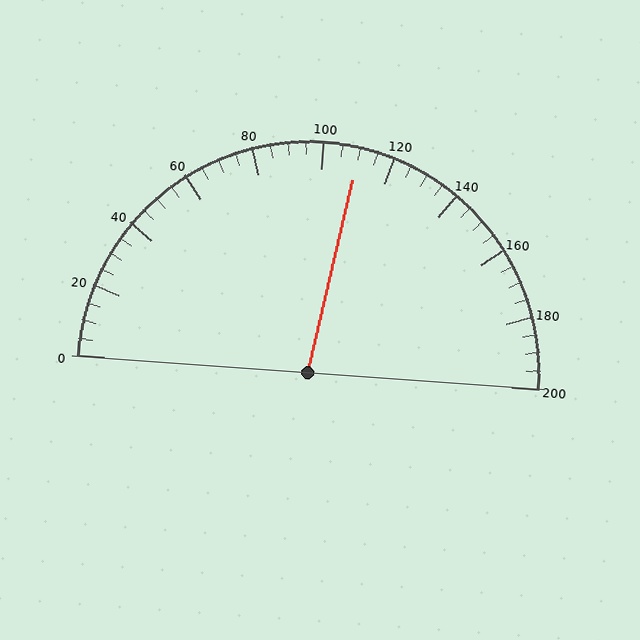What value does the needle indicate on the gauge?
The needle indicates approximately 110.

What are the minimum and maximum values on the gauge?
The gauge ranges from 0 to 200.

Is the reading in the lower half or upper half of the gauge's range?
The reading is in the upper half of the range (0 to 200).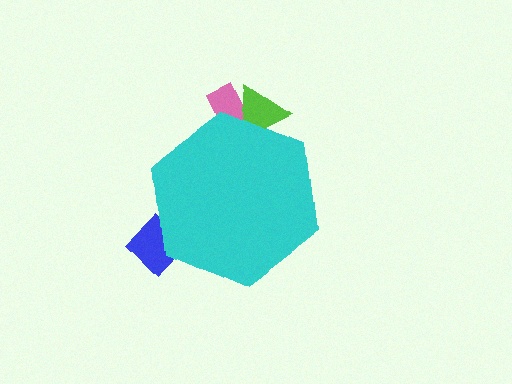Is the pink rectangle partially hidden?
Yes, the pink rectangle is partially hidden behind the cyan hexagon.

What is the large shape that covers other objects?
A cyan hexagon.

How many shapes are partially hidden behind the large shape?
3 shapes are partially hidden.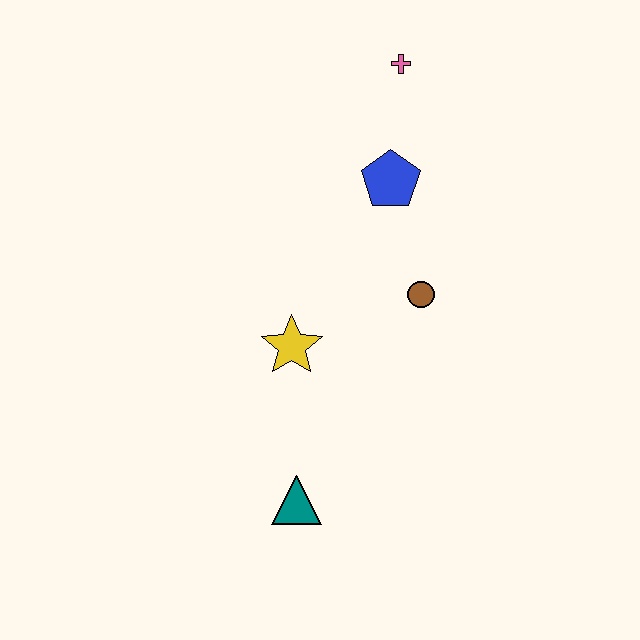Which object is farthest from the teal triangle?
The pink cross is farthest from the teal triangle.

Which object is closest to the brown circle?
The blue pentagon is closest to the brown circle.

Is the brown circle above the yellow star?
Yes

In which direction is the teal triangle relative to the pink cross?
The teal triangle is below the pink cross.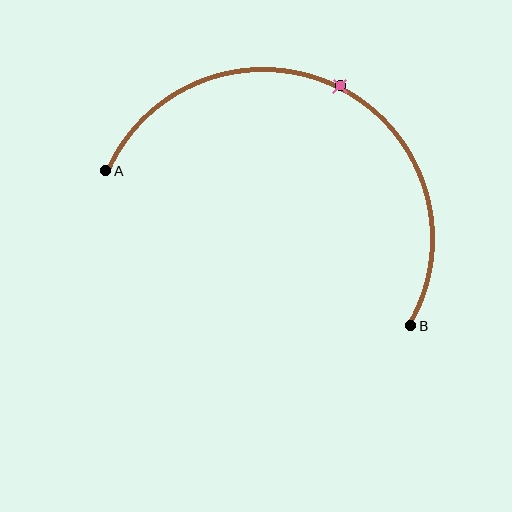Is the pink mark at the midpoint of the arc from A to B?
Yes. The pink mark lies on the arc at equal arc-length from both A and B — it is the arc midpoint.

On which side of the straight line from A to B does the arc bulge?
The arc bulges above the straight line connecting A and B.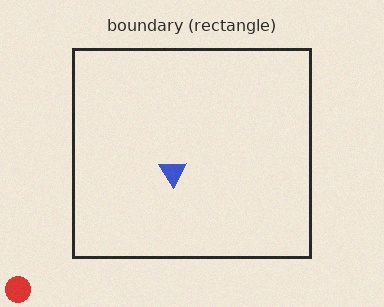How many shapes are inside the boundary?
1 inside, 1 outside.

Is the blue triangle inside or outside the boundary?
Inside.